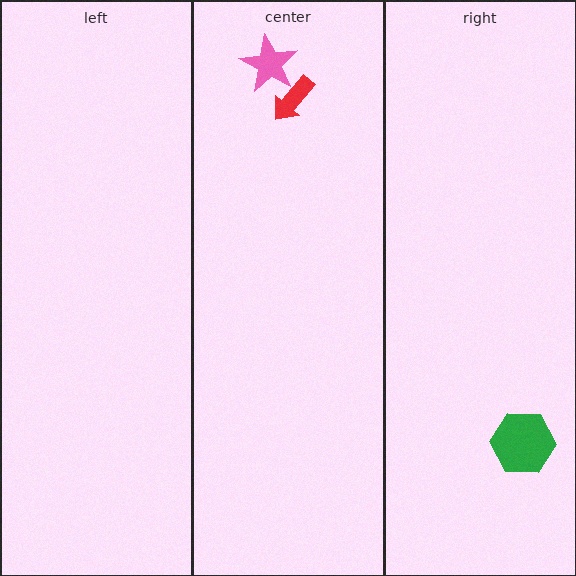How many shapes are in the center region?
2.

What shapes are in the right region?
The green hexagon.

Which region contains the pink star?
The center region.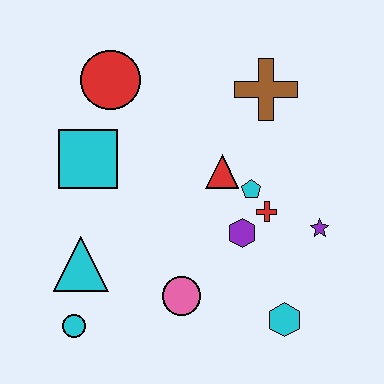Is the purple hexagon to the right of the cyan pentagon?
No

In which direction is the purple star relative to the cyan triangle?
The purple star is to the right of the cyan triangle.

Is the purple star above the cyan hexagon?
Yes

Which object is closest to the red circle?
The cyan square is closest to the red circle.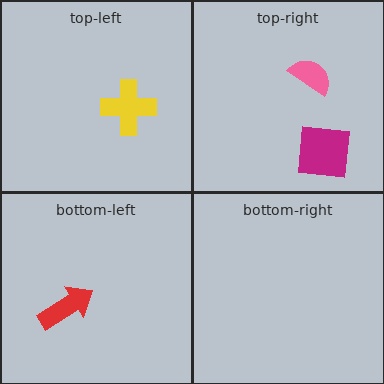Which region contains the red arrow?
The bottom-left region.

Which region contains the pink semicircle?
The top-right region.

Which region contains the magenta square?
The top-right region.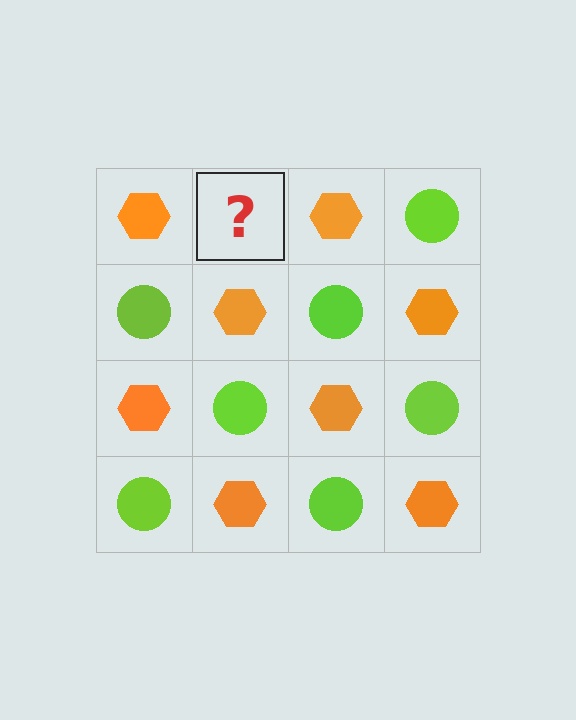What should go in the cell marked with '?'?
The missing cell should contain a lime circle.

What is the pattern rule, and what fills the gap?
The rule is that it alternates orange hexagon and lime circle in a checkerboard pattern. The gap should be filled with a lime circle.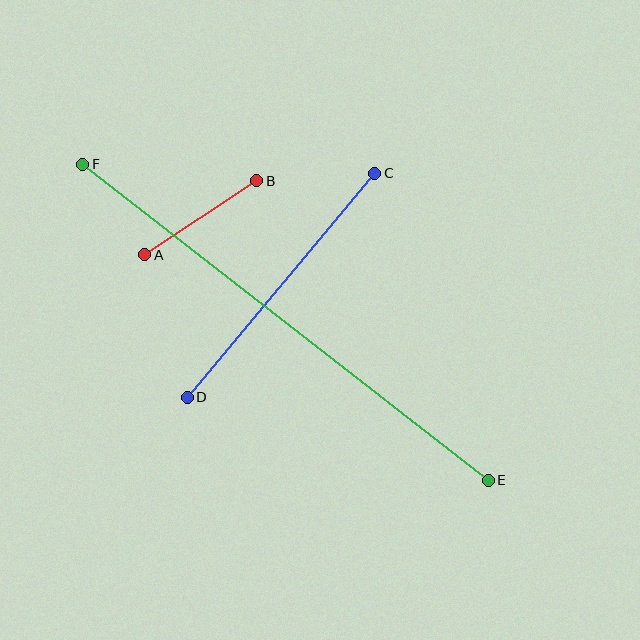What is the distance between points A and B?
The distance is approximately 134 pixels.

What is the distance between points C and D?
The distance is approximately 292 pixels.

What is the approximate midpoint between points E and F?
The midpoint is at approximately (285, 322) pixels.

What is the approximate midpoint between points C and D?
The midpoint is at approximately (281, 285) pixels.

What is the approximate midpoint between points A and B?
The midpoint is at approximately (201, 218) pixels.